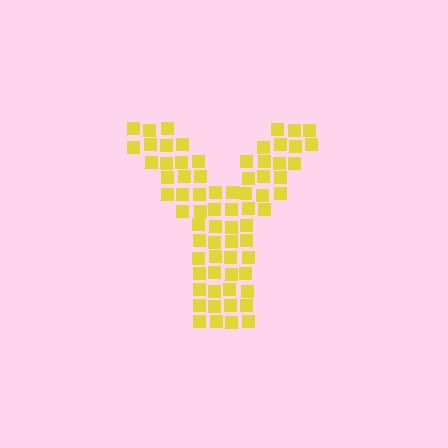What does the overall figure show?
The overall figure shows the letter Y.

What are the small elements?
The small elements are squares.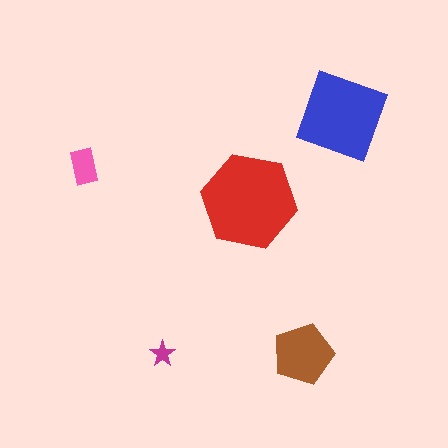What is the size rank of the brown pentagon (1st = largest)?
3rd.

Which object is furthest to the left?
The pink rectangle is leftmost.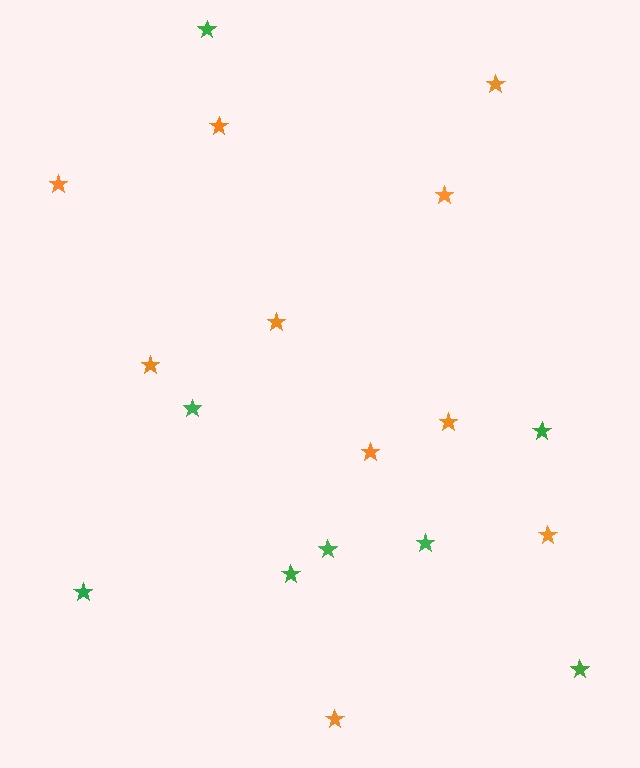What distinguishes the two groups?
There are 2 groups: one group of green stars (8) and one group of orange stars (10).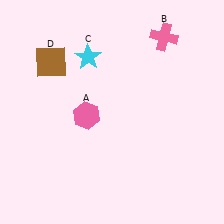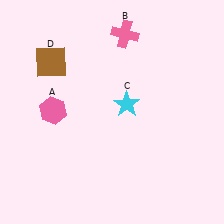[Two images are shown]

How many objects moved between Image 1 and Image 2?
3 objects moved between the two images.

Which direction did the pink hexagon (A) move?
The pink hexagon (A) moved left.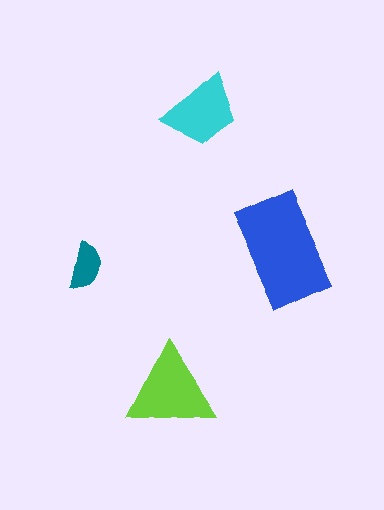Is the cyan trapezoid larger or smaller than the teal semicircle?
Larger.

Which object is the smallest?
The teal semicircle.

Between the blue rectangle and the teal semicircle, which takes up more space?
The blue rectangle.